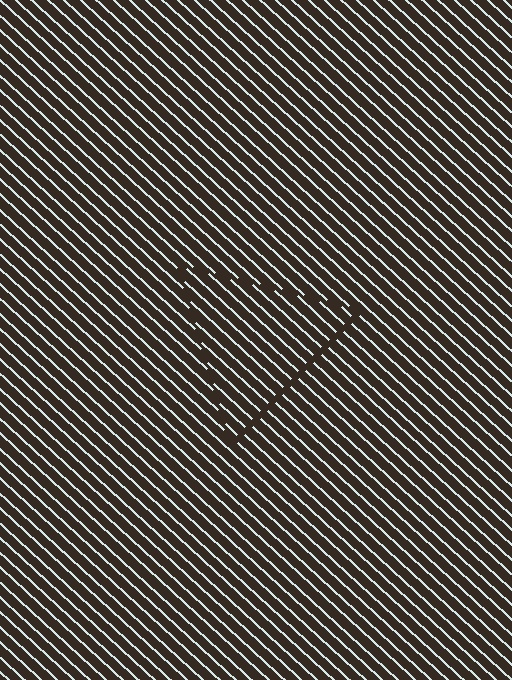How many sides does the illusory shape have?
3 sides — the line-ends trace a triangle.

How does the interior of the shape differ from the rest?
The interior of the shape contains the same grating, shifted by half a period — the contour is defined by the phase discontinuity where line-ends from the inner and outer gratings abut.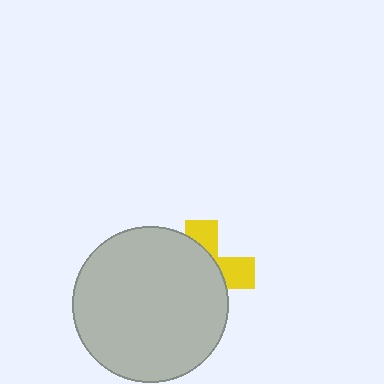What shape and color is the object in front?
The object in front is a light gray circle.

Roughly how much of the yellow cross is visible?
A small part of it is visible (roughly 33%).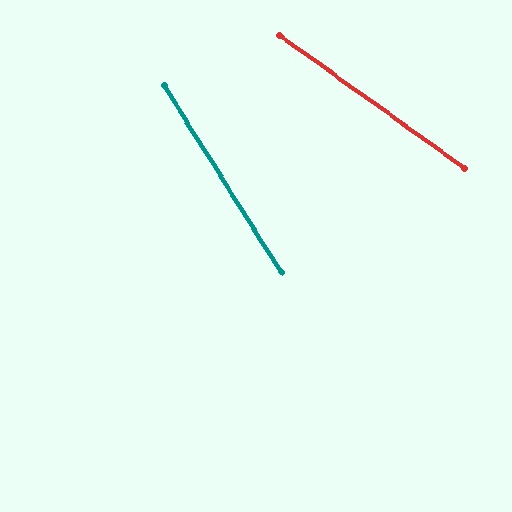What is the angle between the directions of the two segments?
Approximately 22 degrees.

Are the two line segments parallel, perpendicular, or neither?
Neither parallel nor perpendicular — they differ by about 22°.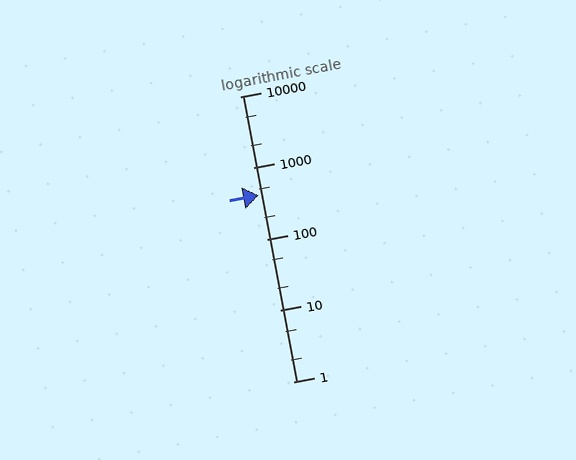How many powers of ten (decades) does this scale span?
The scale spans 4 decades, from 1 to 10000.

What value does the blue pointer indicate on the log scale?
The pointer indicates approximately 410.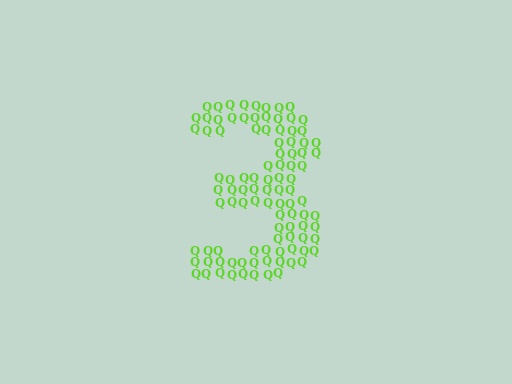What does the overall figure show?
The overall figure shows the digit 3.